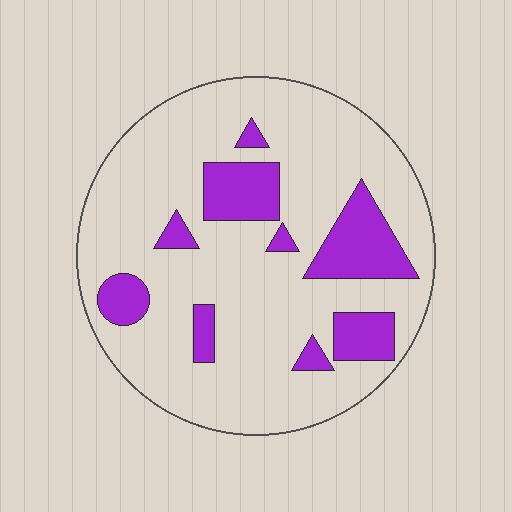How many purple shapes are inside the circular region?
9.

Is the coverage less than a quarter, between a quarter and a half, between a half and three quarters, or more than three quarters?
Less than a quarter.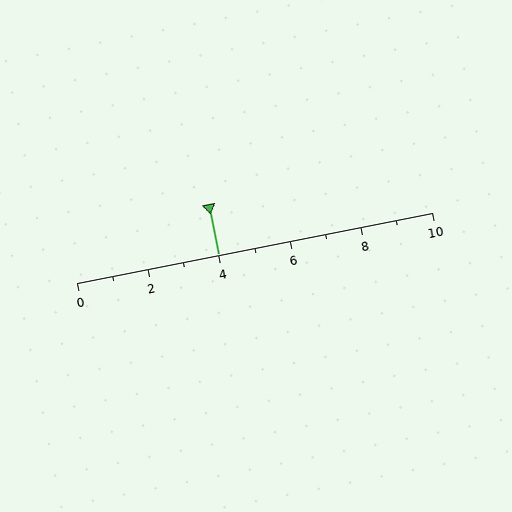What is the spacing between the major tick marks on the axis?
The major ticks are spaced 2 apart.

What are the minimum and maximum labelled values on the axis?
The axis runs from 0 to 10.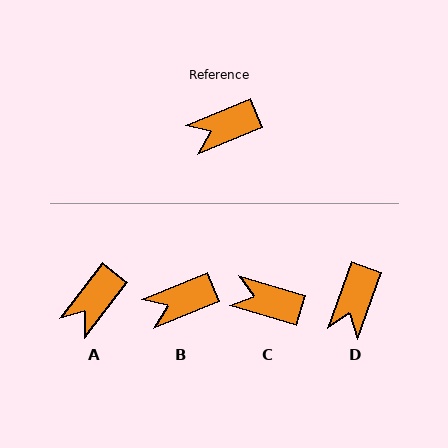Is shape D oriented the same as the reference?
No, it is off by about 48 degrees.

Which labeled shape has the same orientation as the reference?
B.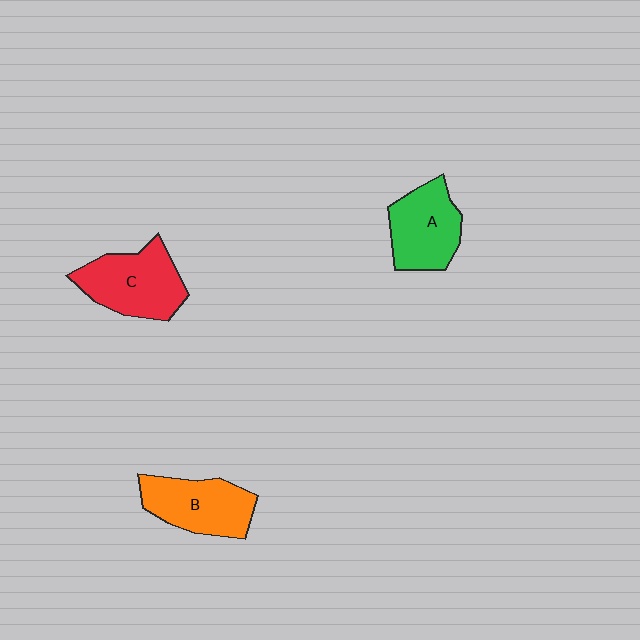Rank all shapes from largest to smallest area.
From largest to smallest: C (red), B (orange), A (green).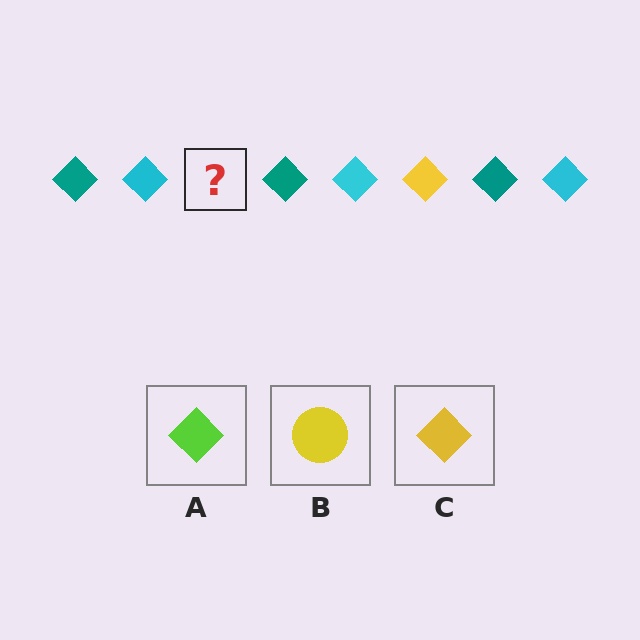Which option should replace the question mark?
Option C.